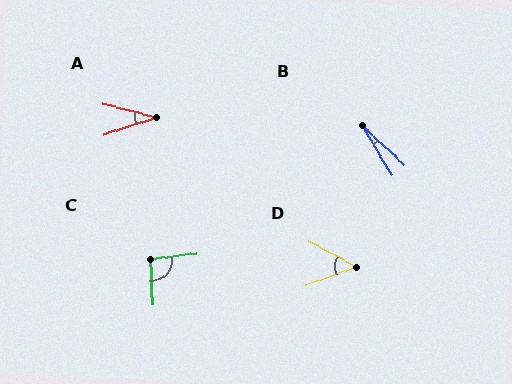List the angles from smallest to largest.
B (17°), A (33°), D (49°), C (95°).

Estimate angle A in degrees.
Approximately 33 degrees.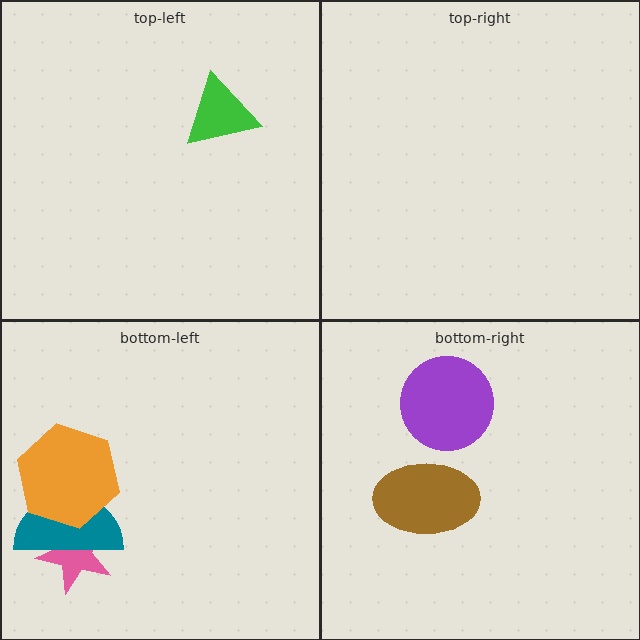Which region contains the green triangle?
The top-left region.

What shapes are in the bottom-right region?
The brown ellipse, the purple circle.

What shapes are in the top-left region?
The green triangle.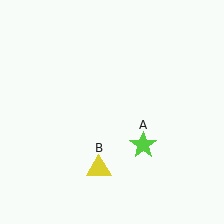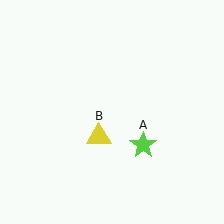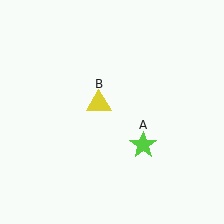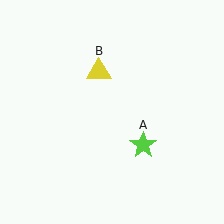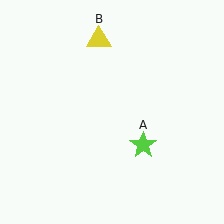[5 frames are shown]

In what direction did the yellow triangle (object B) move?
The yellow triangle (object B) moved up.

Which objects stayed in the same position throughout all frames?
Lime star (object A) remained stationary.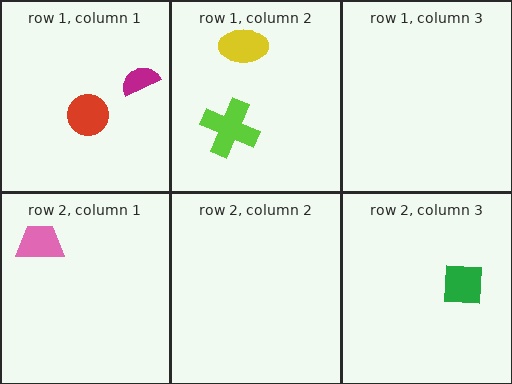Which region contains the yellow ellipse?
The row 1, column 2 region.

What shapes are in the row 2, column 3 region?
The green square.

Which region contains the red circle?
The row 1, column 1 region.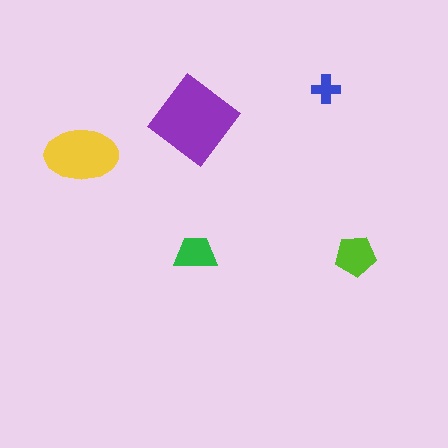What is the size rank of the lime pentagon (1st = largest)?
3rd.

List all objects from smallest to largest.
The blue cross, the green trapezoid, the lime pentagon, the yellow ellipse, the purple diamond.